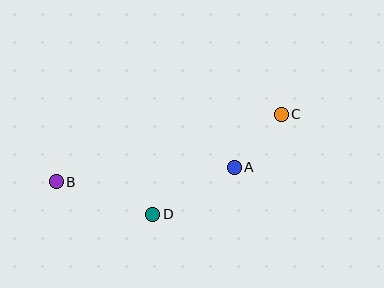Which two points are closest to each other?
Points A and C are closest to each other.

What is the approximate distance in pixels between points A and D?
The distance between A and D is approximately 94 pixels.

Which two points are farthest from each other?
Points B and C are farthest from each other.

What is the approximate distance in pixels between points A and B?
The distance between A and B is approximately 179 pixels.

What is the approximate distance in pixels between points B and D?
The distance between B and D is approximately 102 pixels.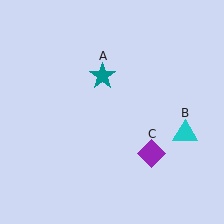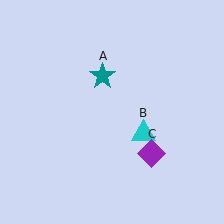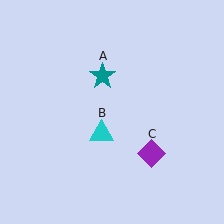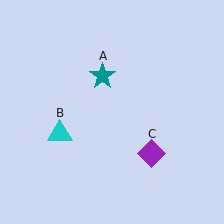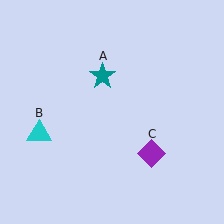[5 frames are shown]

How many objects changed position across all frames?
1 object changed position: cyan triangle (object B).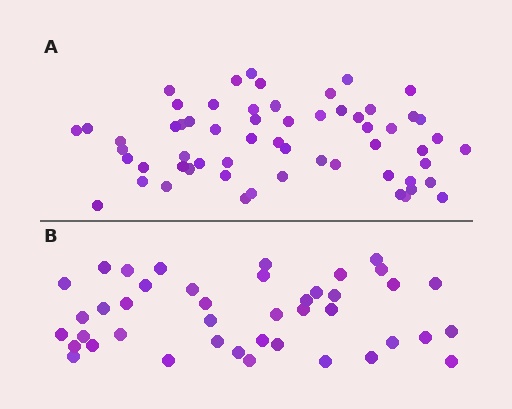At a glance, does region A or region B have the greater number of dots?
Region A (the top region) has more dots.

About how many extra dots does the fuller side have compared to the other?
Region A has approximately 20 more dots than region B.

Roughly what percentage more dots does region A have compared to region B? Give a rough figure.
About 45% more.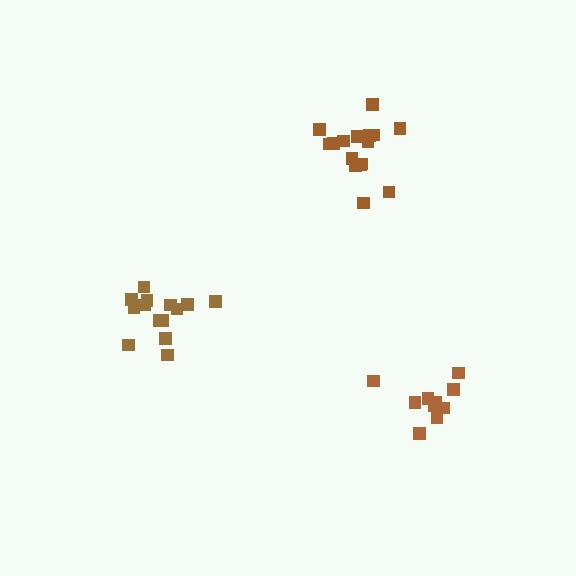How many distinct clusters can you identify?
There are 3 distinct clusters.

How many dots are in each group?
Group 1: 11 dots, Group 2: 14 dots, Group 3: 16 dots (41 total).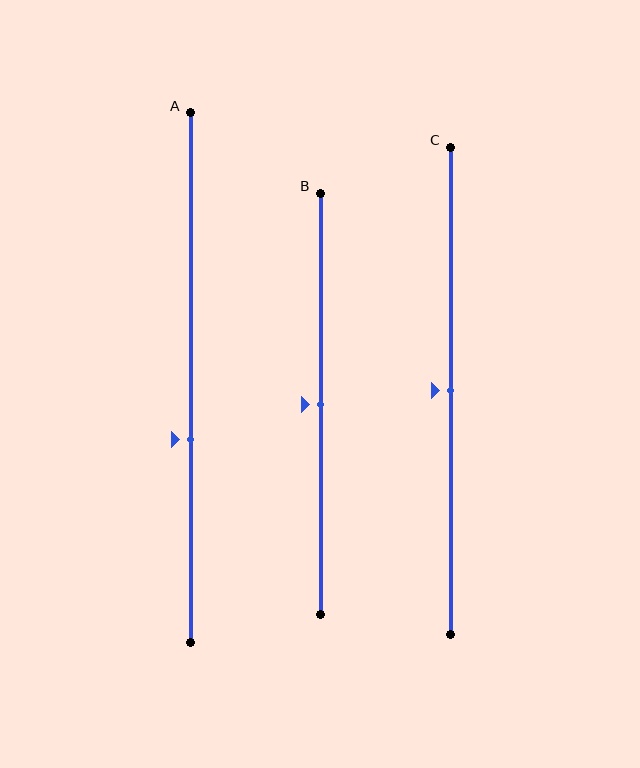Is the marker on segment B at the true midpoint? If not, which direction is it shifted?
Yes, the marker on segment B is at the true midpoint.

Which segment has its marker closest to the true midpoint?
Segment B has its marker closest to the true midpoint.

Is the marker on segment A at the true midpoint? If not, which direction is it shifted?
No, the marker on segment A is shifted downward by about 12% of the segment length.